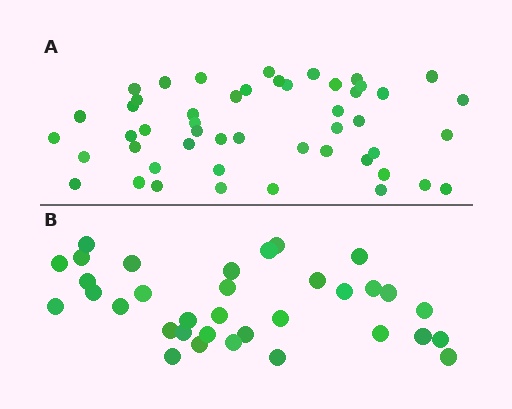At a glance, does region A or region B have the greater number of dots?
Region A (the top region) has more dots.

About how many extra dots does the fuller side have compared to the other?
Region A has approximately 15 more dots than region B.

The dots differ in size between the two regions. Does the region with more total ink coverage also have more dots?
No. Region B has more total ink coverage because its dots are larger, but region A actually contains more individual dots. Total area can be misleading — the number of items is what matters here.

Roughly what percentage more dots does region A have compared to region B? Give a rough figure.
About 45% more.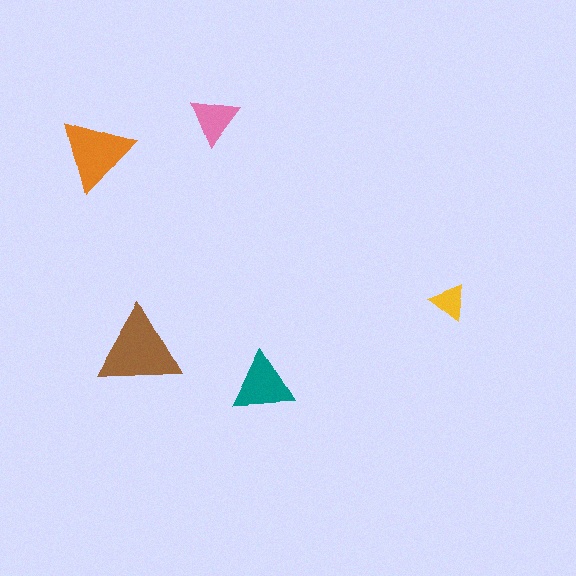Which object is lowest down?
The teal triangle is bottommost.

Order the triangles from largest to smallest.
the brown one, the orange one, the teal one, the pink one, the yellow one.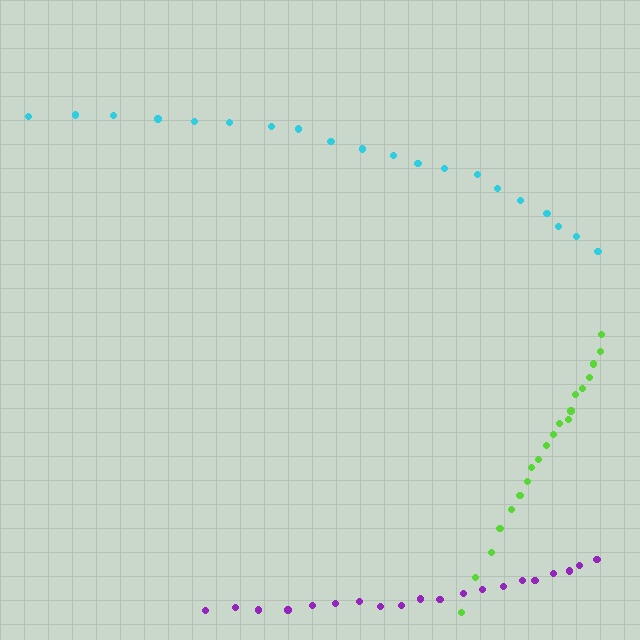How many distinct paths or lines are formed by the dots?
There are 3 distinct paths.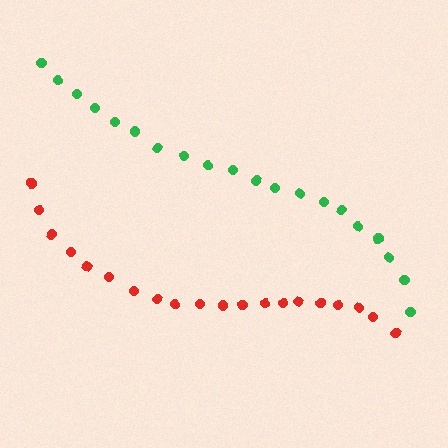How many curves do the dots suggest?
There are 2 distinct paths.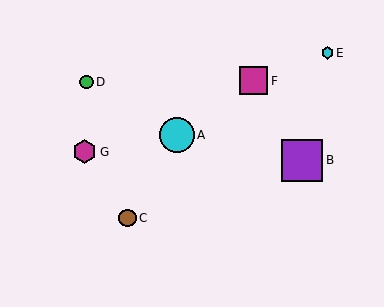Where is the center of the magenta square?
The center of the magenta square is at (254, 81).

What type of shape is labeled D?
Shape D is a green circle.